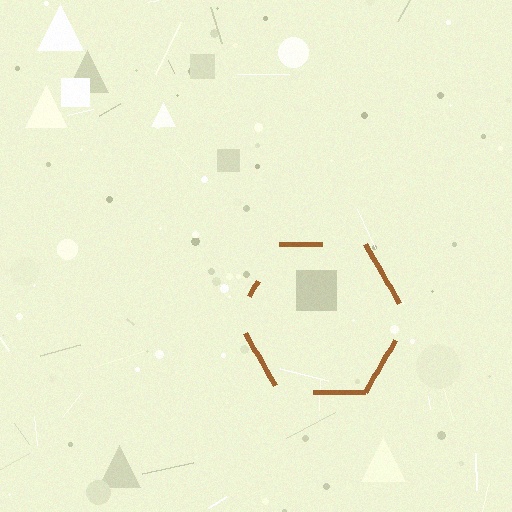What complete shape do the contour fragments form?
The contour fragments form a hexagon.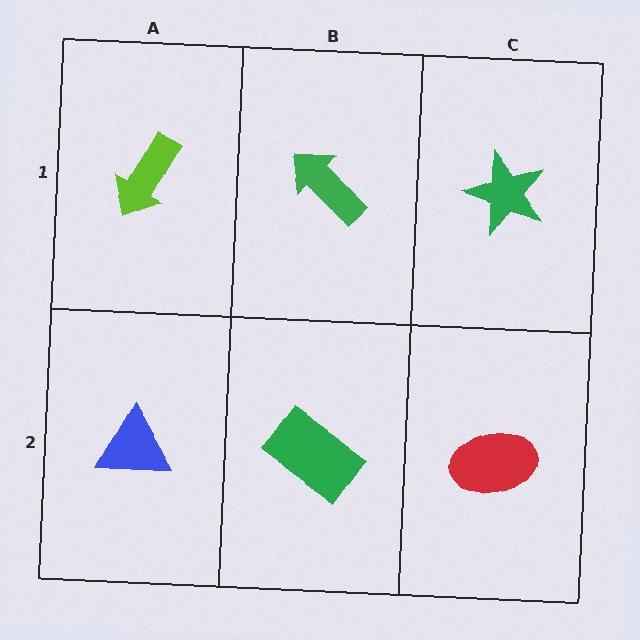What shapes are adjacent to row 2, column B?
A green arrow (row 1, column B), a blue triangle (row 2, column A), a red ellipse (row 2, column C).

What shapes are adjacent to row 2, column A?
A lime arrow (row 1, column A), a green rectangle (row 2, column B).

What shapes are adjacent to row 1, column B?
A green rectangle (row 2, column B), a lime arrow (row 1, column A), a green star (row 1, column C).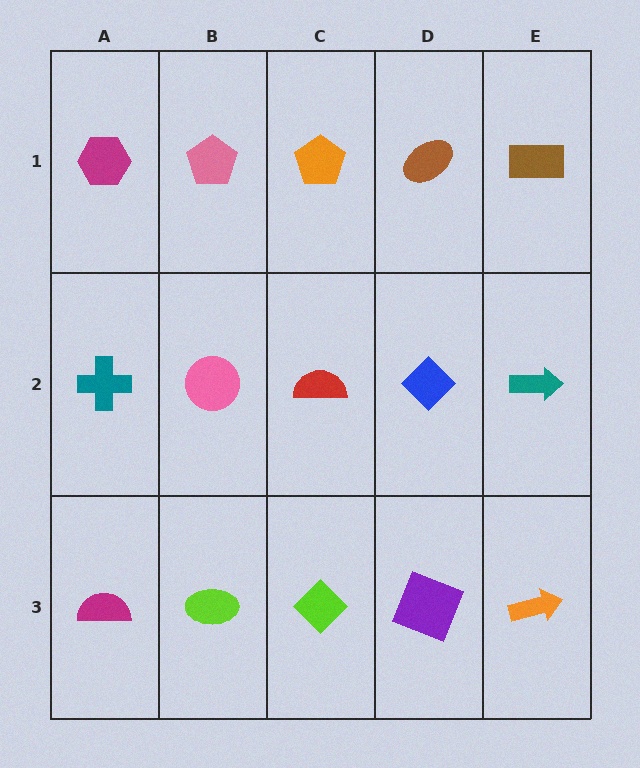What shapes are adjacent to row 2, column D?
A brown ellipse (row 1, column D), a purple square (row 3, column D), a red semicircle (row 2, column C), a teal arrow (row 2, column E).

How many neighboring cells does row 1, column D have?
3.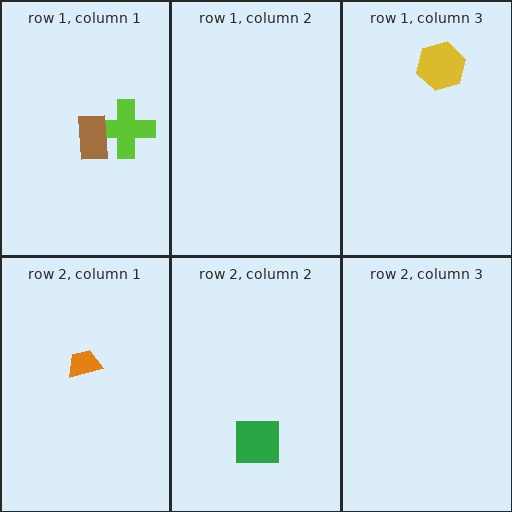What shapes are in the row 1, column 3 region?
The yellow hexagon.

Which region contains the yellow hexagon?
The row 1, column 3 region.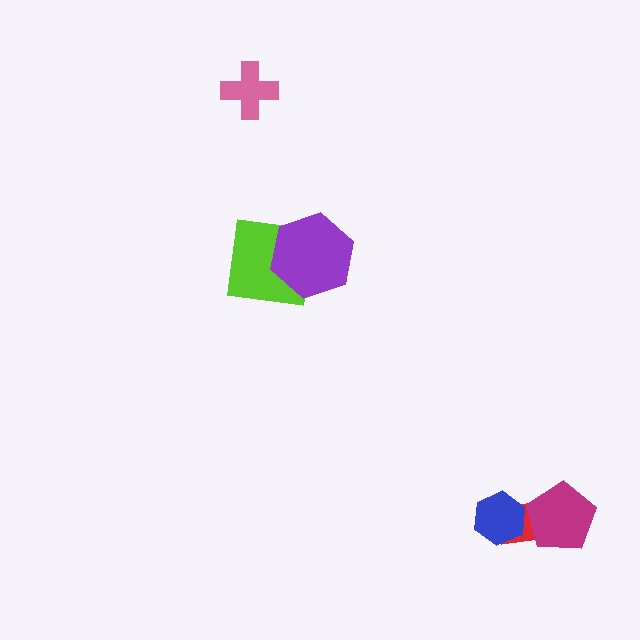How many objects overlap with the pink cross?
0 objects overlap with the pink cross.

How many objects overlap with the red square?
2 objects overlap with the red square.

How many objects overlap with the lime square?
1 object overlaps with the lime square.